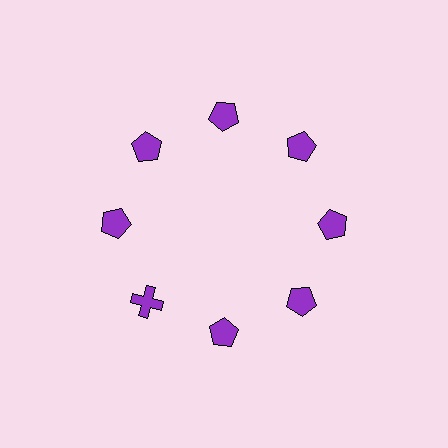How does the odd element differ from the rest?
It has a different shape: cross instead of pentagon.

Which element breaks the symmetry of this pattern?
The purple cross at roughly the 8 o'clock position breaks the symmetry. All other shapes are purple pentagons.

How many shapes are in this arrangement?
There are 8 shapes arranged in a ring pattern.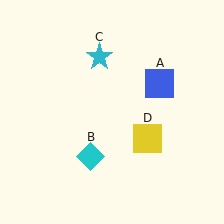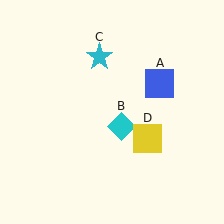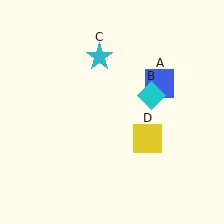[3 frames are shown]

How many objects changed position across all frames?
1 object changed position: cyan diamond (object B).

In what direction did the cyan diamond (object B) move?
The cyan diamond (object B) moved up and to the right.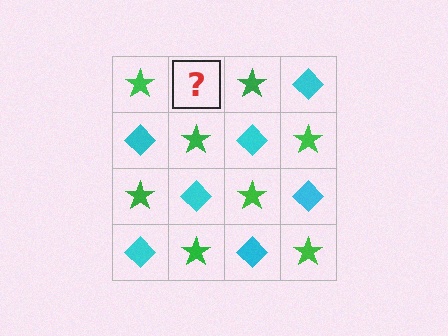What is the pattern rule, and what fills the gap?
The rule is that it alternates green star and cyan diamond in a checkerboard pattern. The gap should be filled with a cyan diamond.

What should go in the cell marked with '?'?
The missing cell should contain a cyan diamond.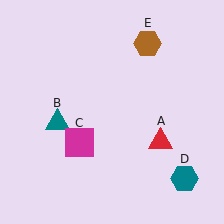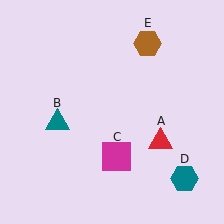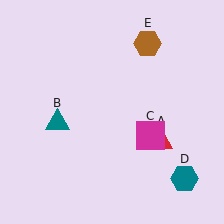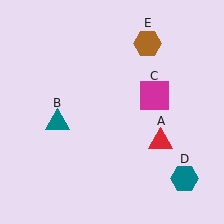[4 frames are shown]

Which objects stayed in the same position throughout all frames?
Red triangle (object A) and teal triangle (object B) and teal hexagon (object D) and brown hexagon (object E) remained stationary.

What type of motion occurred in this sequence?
The magenta square (object C) rotated counterclockwise around the center of the scene.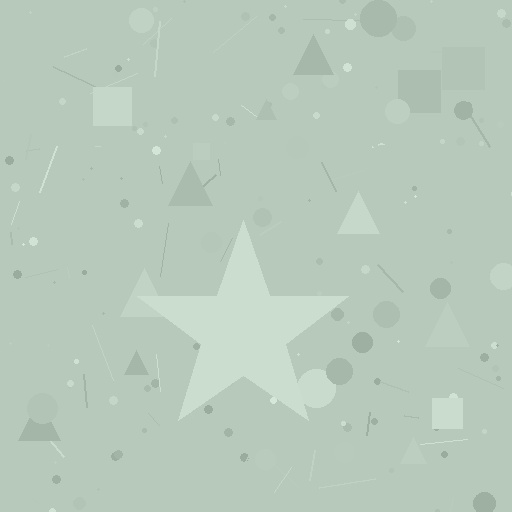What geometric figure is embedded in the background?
A star is embedded in the background.